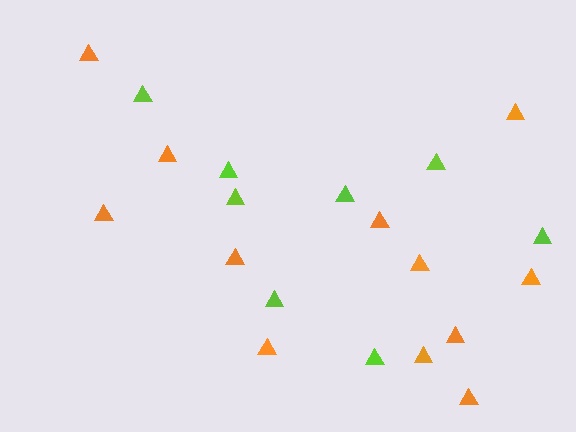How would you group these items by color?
There are 2 groups: one group of lime triangles (8) and one group of orange triangles (12).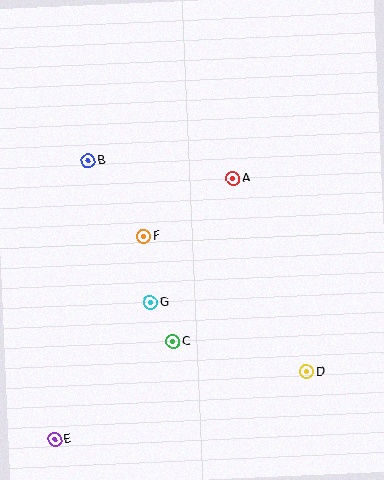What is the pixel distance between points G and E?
The distance between G and E is 167 pixels.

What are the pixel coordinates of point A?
Point A is at (233, 178).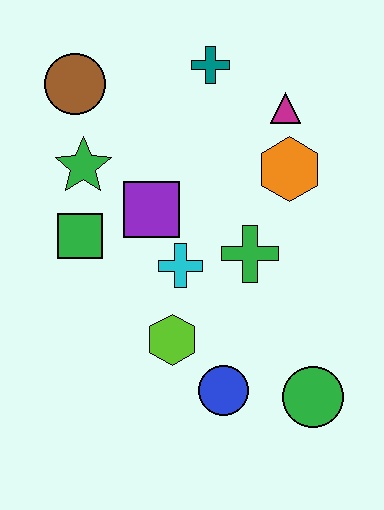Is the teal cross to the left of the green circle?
Yes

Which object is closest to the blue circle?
The lime hexagon is closest to the blue circle.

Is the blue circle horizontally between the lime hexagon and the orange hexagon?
Yes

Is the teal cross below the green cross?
No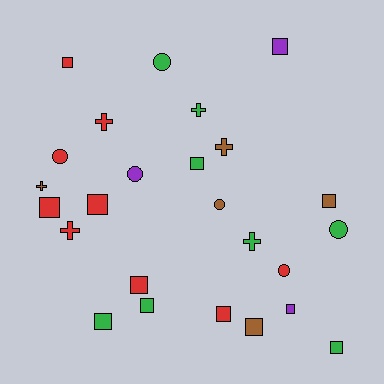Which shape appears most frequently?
Square, with 13 objects.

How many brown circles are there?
There is 1 brown circle.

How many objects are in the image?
There are 25 objects.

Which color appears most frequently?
Red, with 9 objects.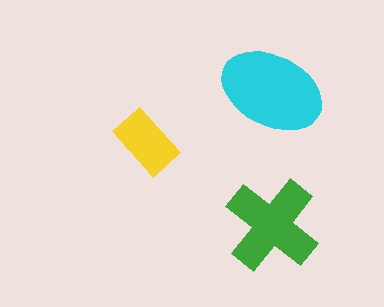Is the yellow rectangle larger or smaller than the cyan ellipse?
Smaller.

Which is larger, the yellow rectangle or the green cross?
The green cross.